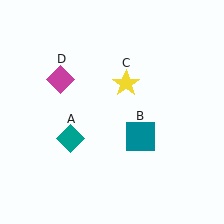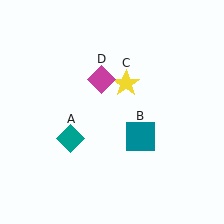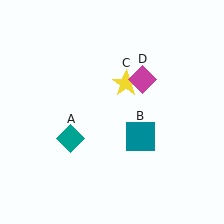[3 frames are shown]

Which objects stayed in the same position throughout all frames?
Teal diamond (object A) and teal square (object B) and yellow star (object C) remained stationary.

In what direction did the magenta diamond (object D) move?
The magenta diamond (object D) moved right.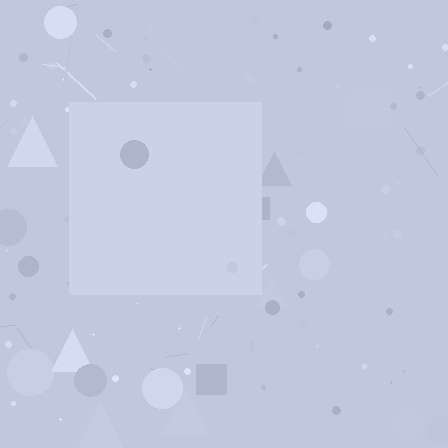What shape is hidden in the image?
A square is hidden in the image.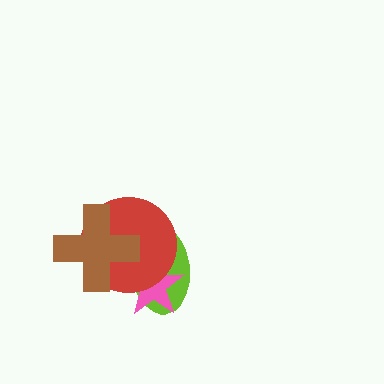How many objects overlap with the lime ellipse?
3 objects overlap with the lime ellipse.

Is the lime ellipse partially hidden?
Yes, it is partially covered by another shape.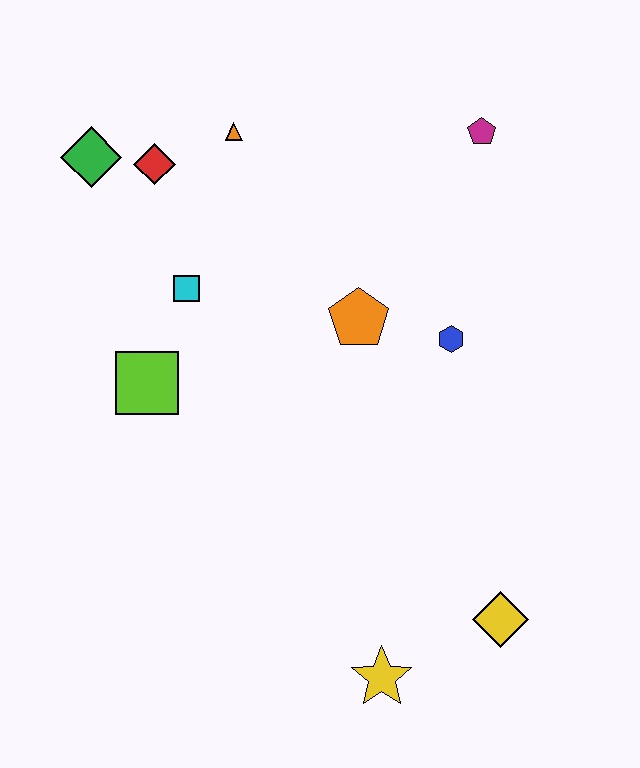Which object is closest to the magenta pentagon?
The blue hexagon is closest to the magenta pentagon.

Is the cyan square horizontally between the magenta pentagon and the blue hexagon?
No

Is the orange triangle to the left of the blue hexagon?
Yes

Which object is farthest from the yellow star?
The green diamond is farthest from the yellow star.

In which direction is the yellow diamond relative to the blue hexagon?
The yellow diamond is below the blue hexagon.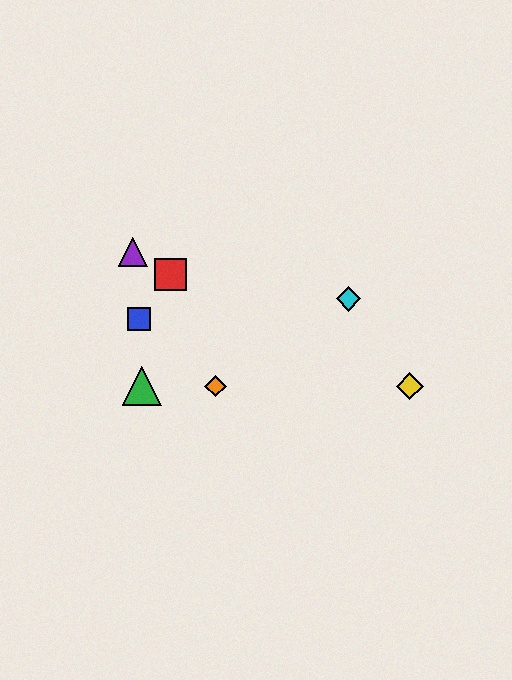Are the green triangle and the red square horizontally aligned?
No, the green triangle is at y≈386 and the red square is at y≈274.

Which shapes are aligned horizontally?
The green triangle, the yellow diamond, the orange diamond are aligned horizontally.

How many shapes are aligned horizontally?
3 shapes (the green triangle, the yellow diamond, the orange diamond) are aligned horizontally.